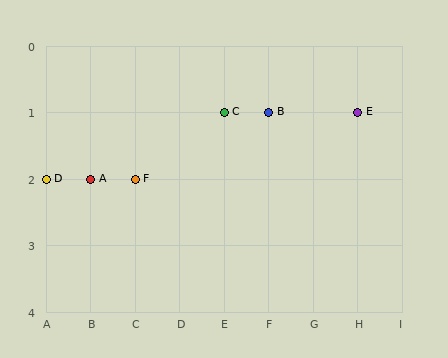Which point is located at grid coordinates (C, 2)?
Point F is at (C, 2).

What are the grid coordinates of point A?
Point A is at grid coordinates (B, 2).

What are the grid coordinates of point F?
Point F is at grid coordinates (C, 2).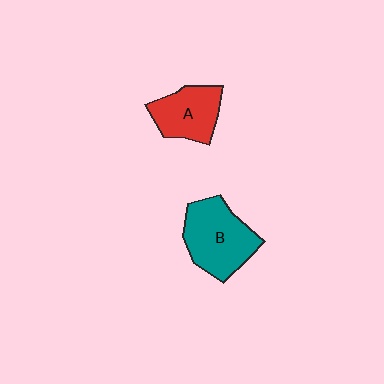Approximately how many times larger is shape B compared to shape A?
Approximately 1.4 times.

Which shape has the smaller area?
Shape A (red).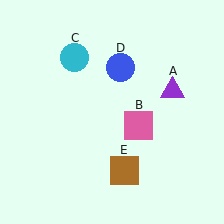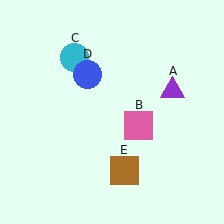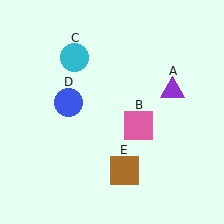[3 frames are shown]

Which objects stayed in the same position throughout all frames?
Purple triangle (object A) and pink square (object B) and cyan circle (object C) and brown square (object E) remained stationary.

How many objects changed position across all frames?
1 object changed position: blue circle (object D).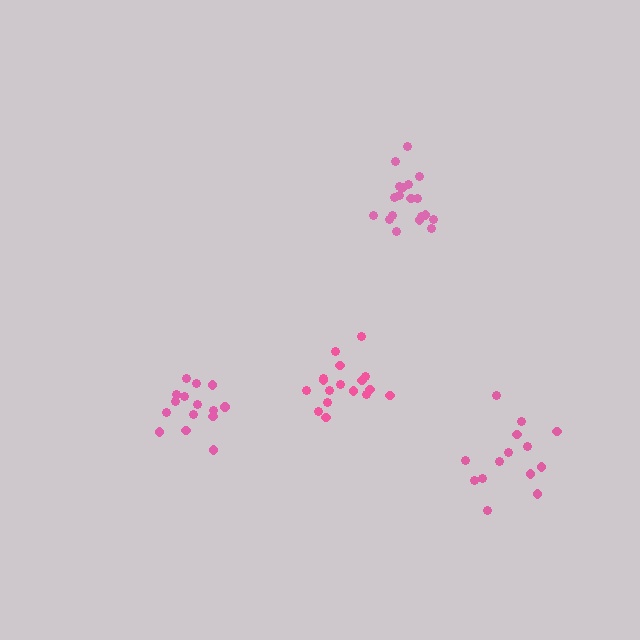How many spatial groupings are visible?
There are 4 spatial groupings.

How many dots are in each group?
Group 1: 19 dots, Group 2: 14 dots, Group 3: 17 dots, Group 4: 15 dots (65 total).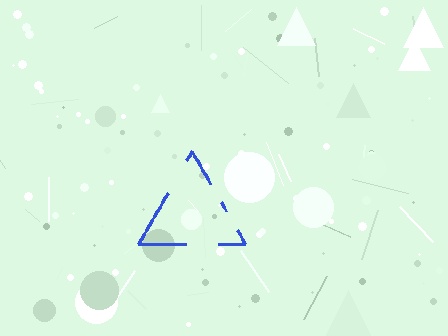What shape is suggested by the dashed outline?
The dashed outline suggests a triangle.